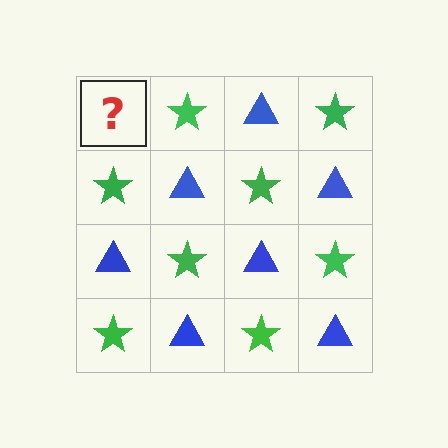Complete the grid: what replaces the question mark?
The question mark should be replaced with a blue triangle.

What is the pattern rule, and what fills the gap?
The rule is that it alternates blue triangle and green star in a checkerboard pattern. The gap should be filled with a blue triangle.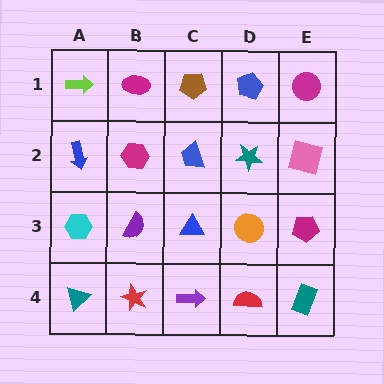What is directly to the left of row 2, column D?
A blue trapezoid.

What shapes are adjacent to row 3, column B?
A magenta hexagon (row 2, column B), a red star (row 4, column B), a cyan hexagon (row 3, column A), a blue triangle (row 3, column C).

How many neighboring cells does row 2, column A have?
3.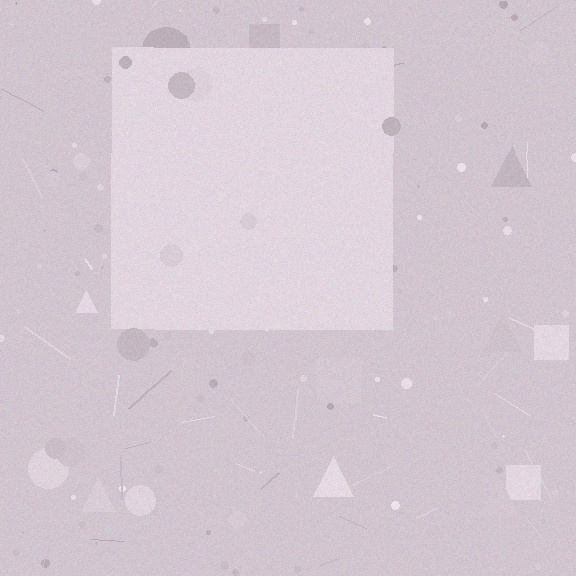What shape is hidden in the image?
A square is hidden in the image.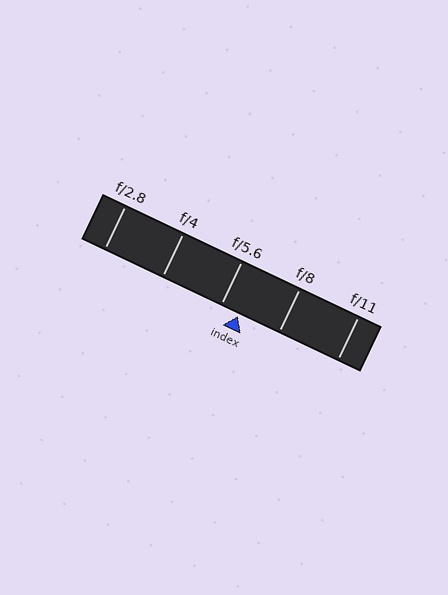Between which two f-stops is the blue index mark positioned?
The index mark is between f/5.6 and f/8.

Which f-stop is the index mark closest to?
The index mark is closest to f/5.6.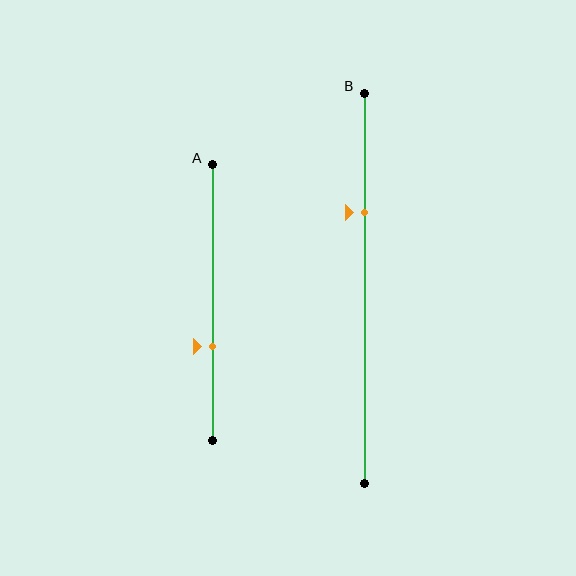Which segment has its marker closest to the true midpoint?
Segment A has its marker closest to the true midpoint.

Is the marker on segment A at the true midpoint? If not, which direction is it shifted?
No, the marker on segment A is shifted downward by about 16% of the segment length.